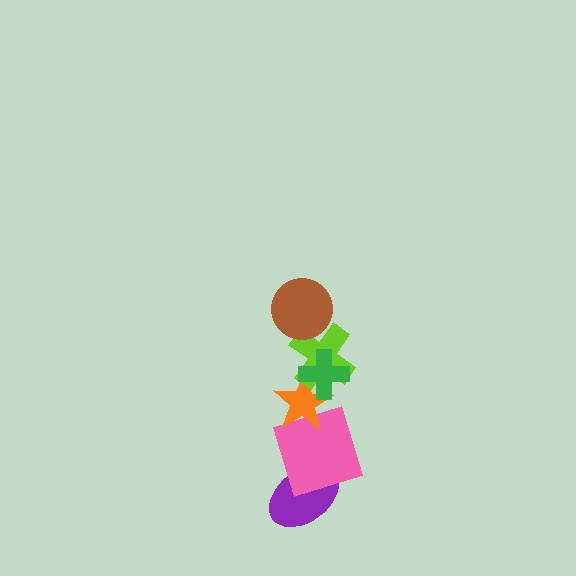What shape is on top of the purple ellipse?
The pink square is on top of the purple ellipse.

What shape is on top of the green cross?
The brown circle is on top of the green cross.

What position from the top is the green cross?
The green cross is 2nd from the top.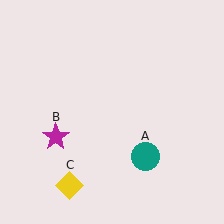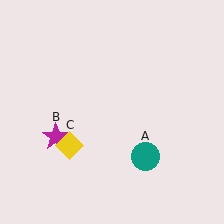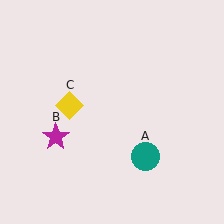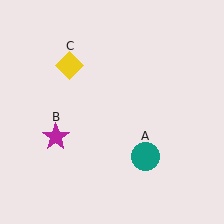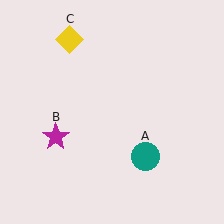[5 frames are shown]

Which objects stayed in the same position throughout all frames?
Teal circle (object A) and magenta star (object B) remained stationary.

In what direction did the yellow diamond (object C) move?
The yellow diamond (object C) moved up.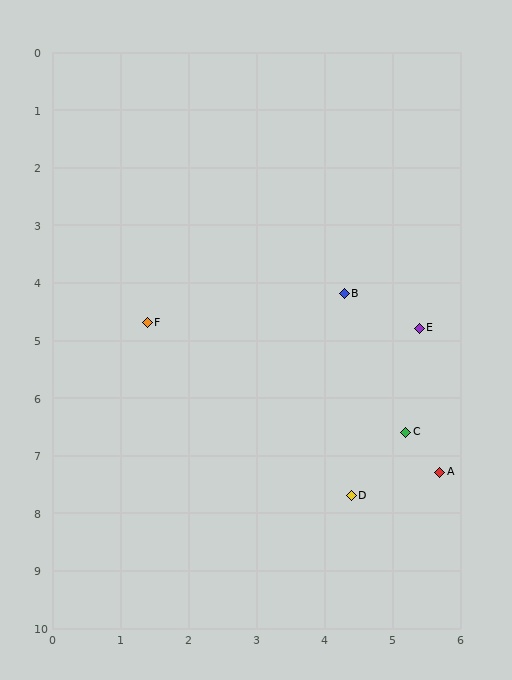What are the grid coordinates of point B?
Point B is at approximately (4.3, 4.2).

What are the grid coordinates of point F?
Point F is at approximately (1.4, 4.7).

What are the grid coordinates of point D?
Point D is at approximately (4.4, 7.7).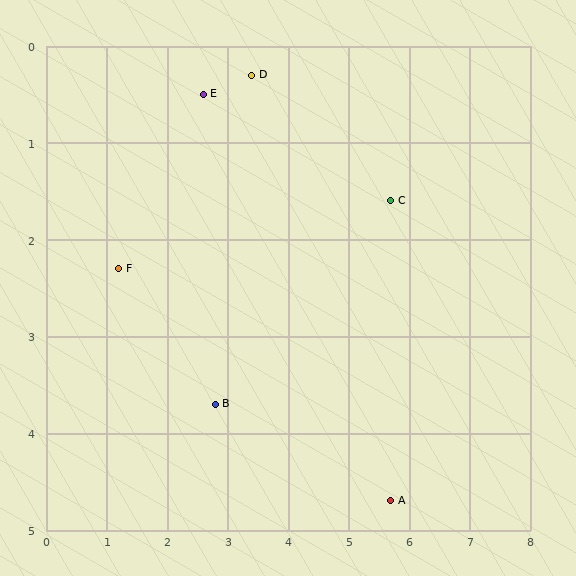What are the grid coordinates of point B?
Point B is at approximately (2.8, 3.7).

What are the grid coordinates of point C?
Point C is at approximately (5.7, 1.6).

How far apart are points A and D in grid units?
Points A and D are about 5.0 grid units apart.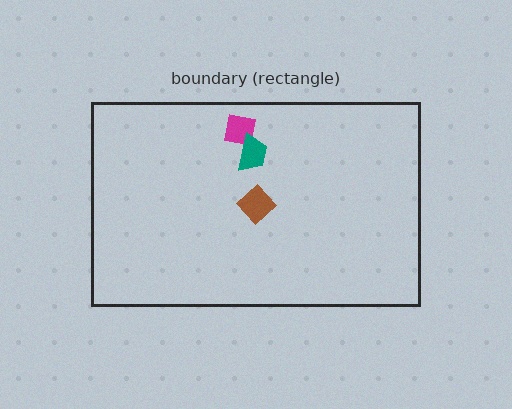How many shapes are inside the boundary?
3 inside, 0 outside.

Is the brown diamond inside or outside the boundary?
Inside.